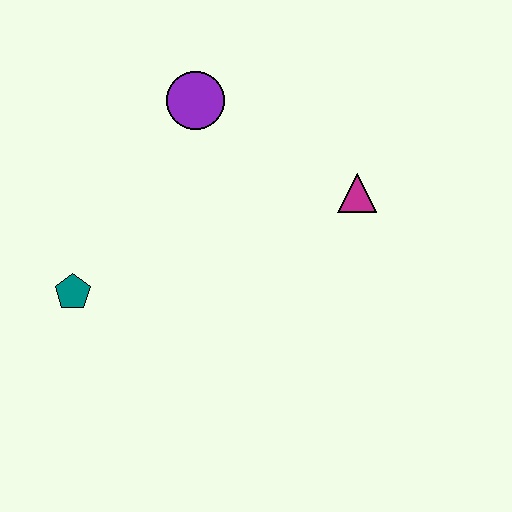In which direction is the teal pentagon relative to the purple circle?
The teal pentagon is below the purple circle.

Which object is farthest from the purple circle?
The teal pentagon is farthest from the purple circle.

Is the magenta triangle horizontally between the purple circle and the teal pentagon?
No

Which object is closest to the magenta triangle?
The purple circle is closest to the magenta triangle.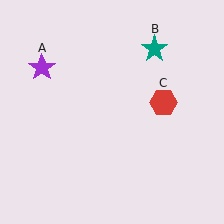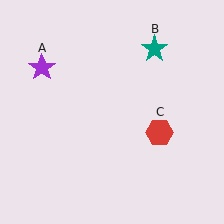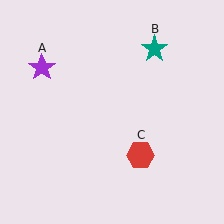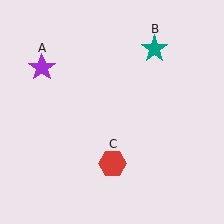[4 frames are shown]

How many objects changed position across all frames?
1 object changed position: red hexagon (object C).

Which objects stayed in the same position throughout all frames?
Purple star (object A) and teal star (object B) remained stationary.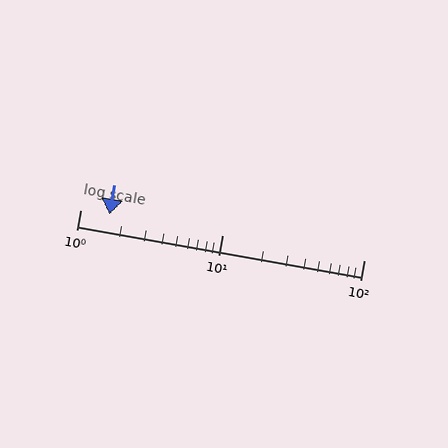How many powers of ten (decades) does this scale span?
The scale spans 2 decades, from 1 to 100.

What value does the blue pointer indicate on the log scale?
The pointer indicates approximately 1.6.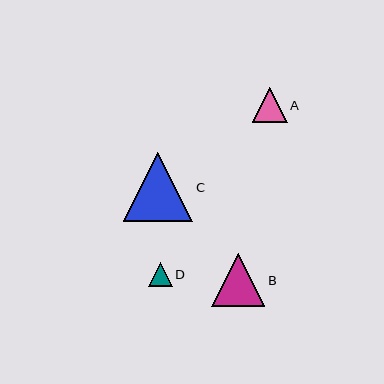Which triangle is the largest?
Triangle C is the largest with a size of approximately 70 pixels.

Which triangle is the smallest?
Triangle D is the smallest with a size of approximately 24 pixels.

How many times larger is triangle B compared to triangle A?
Triangle B is approximately 1.5 times the size of triangle A.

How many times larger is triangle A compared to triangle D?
Triangle A is approximately 1.5 times the size of triangle D.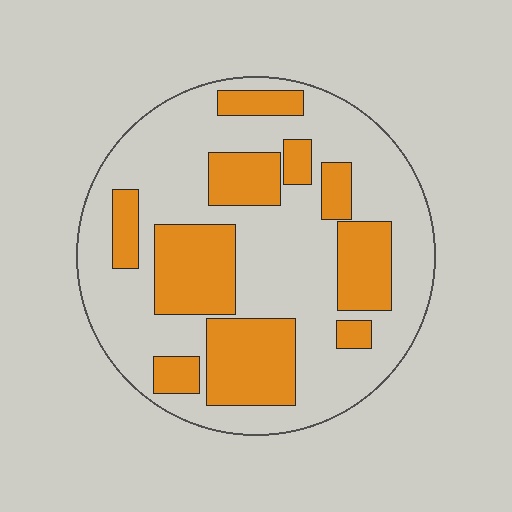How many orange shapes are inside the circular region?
10.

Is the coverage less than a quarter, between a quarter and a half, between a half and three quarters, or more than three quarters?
Between a quarter and a half.